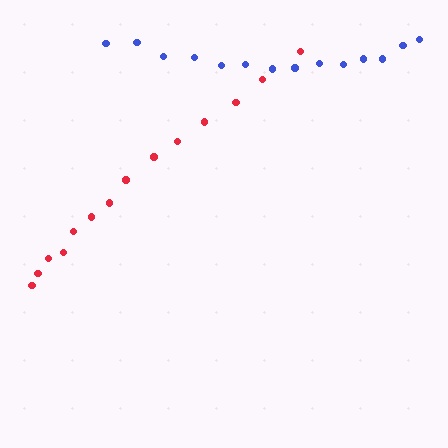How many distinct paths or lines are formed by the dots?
There are 2 distinct paths.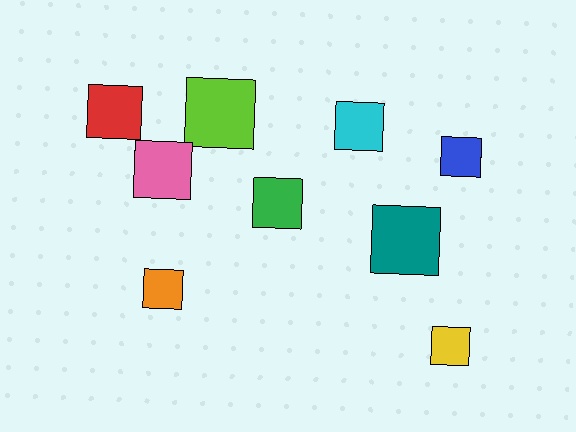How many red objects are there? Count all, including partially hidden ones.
There is 1 red object.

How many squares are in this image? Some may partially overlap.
There are 9 squares.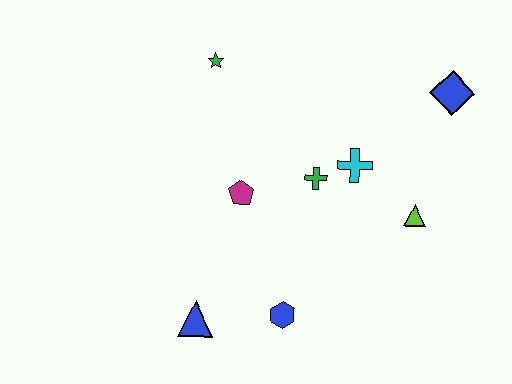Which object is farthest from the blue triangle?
The blue diamond is farthest from the blue triangle.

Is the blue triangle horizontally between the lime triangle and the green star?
No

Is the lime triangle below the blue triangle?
No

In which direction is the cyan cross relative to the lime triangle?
The cyan cross is to the left of the lime triangle.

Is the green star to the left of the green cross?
Yes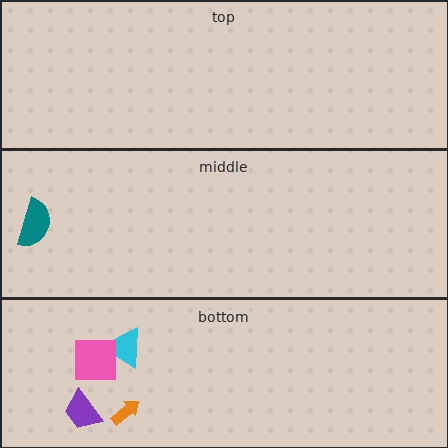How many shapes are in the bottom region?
4.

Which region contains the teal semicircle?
The middle region.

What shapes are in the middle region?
The teal semicircle.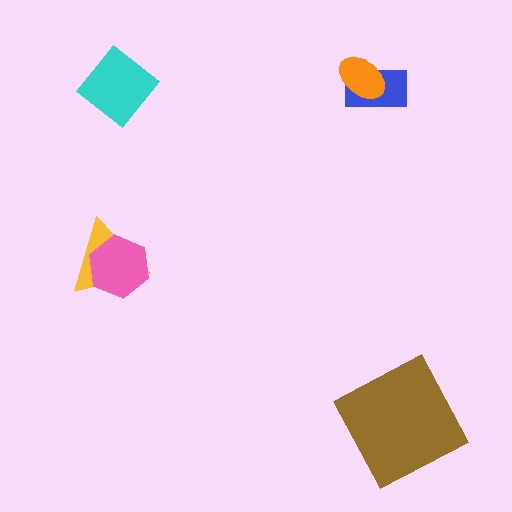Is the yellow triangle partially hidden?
Yes, it is partially covered by another shape.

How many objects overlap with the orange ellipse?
1 object overlaps with the orange ellipse.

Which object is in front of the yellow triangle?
The pink hexagon is in front of the yellow triangle.